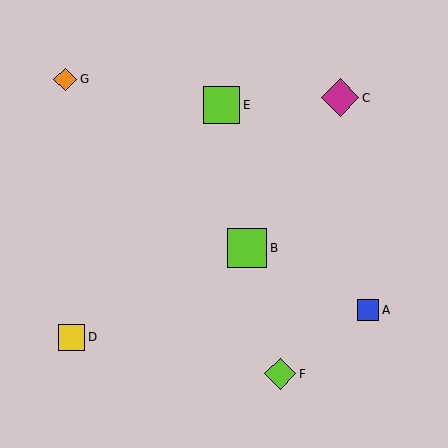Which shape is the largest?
The lime square (labeled B) is the largest.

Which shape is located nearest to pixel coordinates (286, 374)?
The lime diamond (labeled F) at (280, 374) is nearest to that location.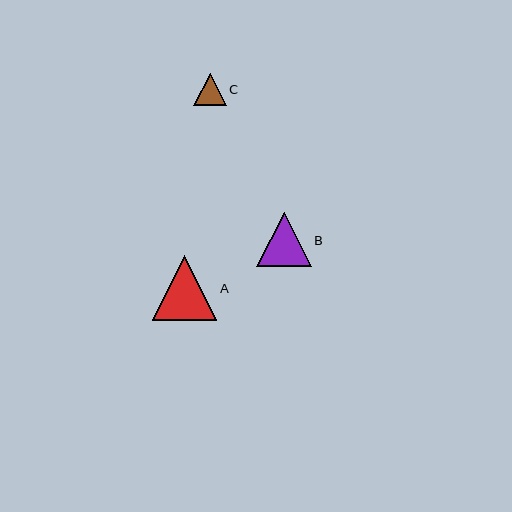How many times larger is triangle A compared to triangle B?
Triangle A is approximately 1.2 times the size of triangle B.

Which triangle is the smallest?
Triangle C is the smallest with a size of approximately 33 pixels.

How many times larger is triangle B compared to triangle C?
Triangle B is approximately 1.7 times the size of triangle C.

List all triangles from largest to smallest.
From largest to smallest: A, B, C.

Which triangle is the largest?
Triangle A is the largest with a size of approximately 65 pixels.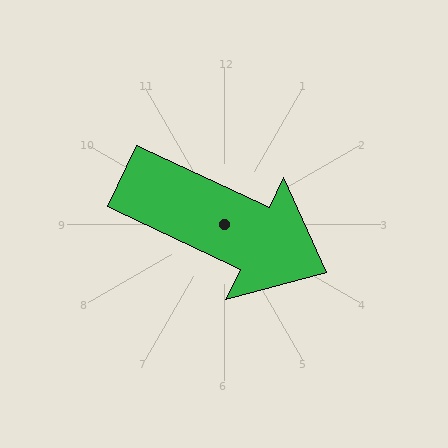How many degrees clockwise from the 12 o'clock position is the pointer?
Approximately 115 degrees.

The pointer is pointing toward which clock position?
Roughly 4 o'clock.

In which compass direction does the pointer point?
Southeast.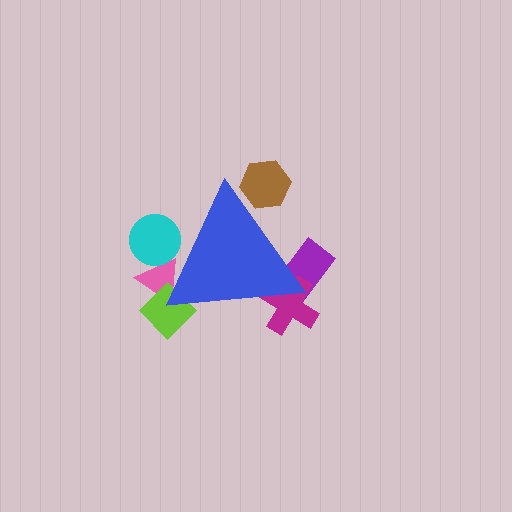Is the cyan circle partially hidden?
Yes, the cyan circle is partially hidden behind the blue triangle.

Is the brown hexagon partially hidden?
Yes, the brown hexagon is partially hidden behind the blue triangle.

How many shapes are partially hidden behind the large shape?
6 shapes are partially hidden.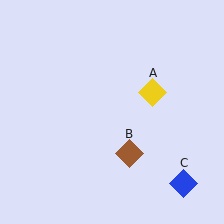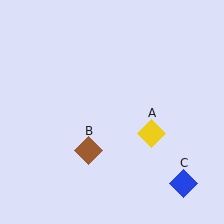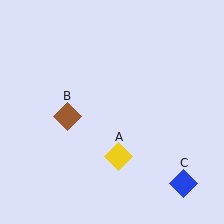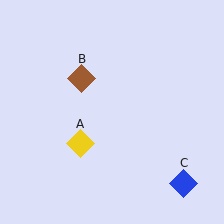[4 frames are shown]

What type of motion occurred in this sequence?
The yellow diamond (object A), brown diamond (object B) rotated clockwise around the center of the scene.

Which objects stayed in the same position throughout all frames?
Blue diamond (object C) remained stationary.